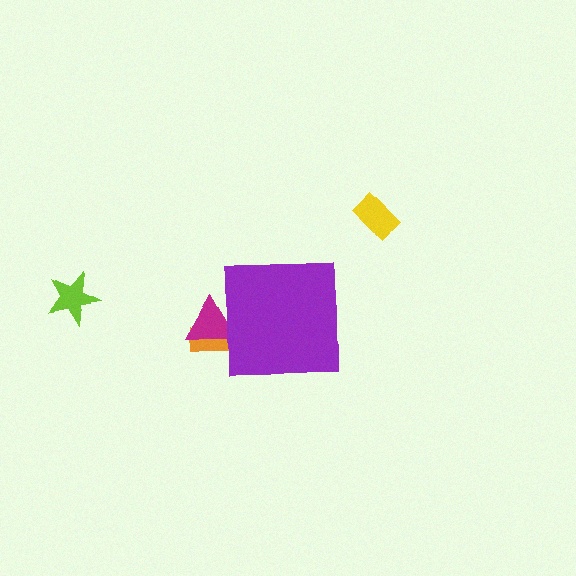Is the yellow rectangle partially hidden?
No, the yellow rectangle is fully visible.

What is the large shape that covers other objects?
A purple square.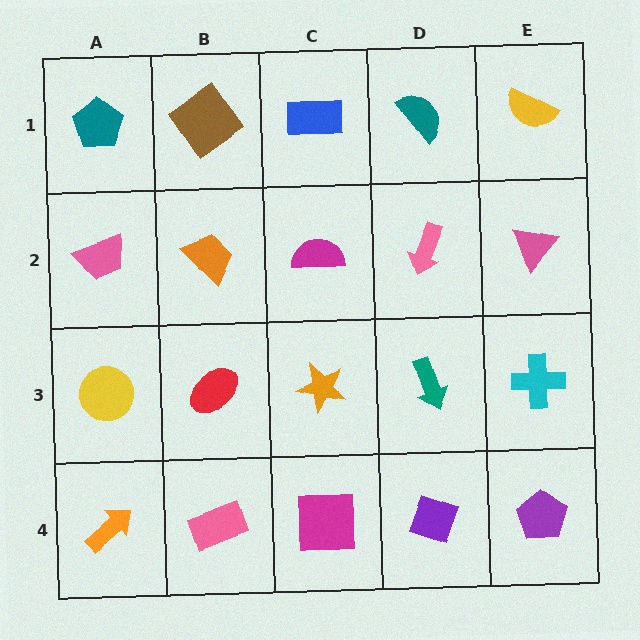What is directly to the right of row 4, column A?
A pink rectangle.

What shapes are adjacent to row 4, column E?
A cyan cross (row 3, column E), a purple diamond (row 4, column D).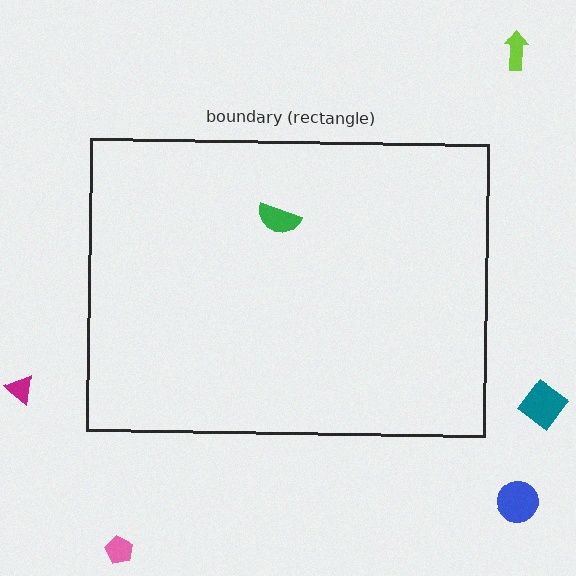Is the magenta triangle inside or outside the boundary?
Outside.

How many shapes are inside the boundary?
1 inside, 5 outside.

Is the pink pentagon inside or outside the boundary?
Outside.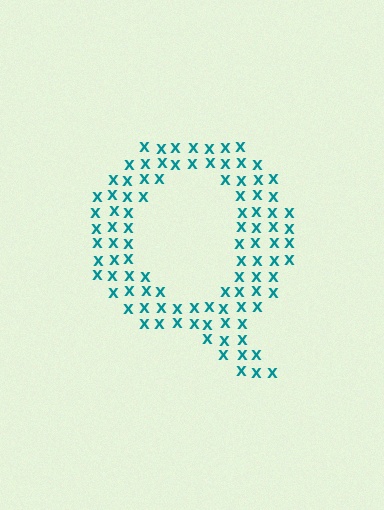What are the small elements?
The small elements are letter X's.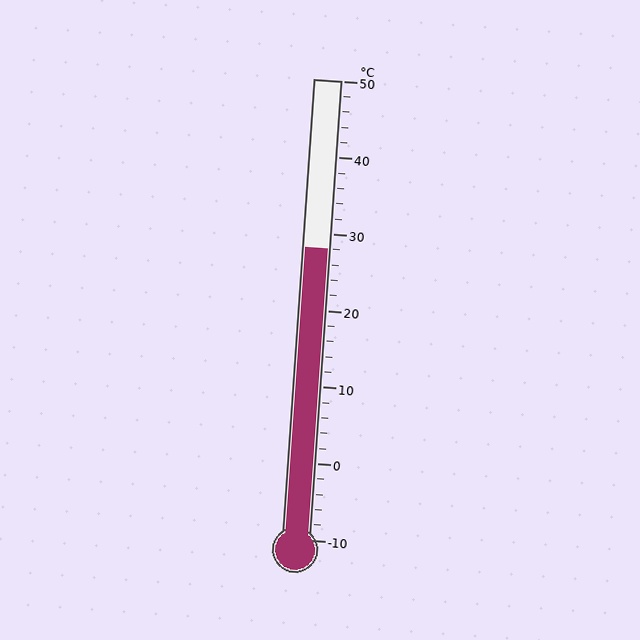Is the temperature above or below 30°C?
The temperature is below 30°C.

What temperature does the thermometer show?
The thermometer shows approximately 28°C.